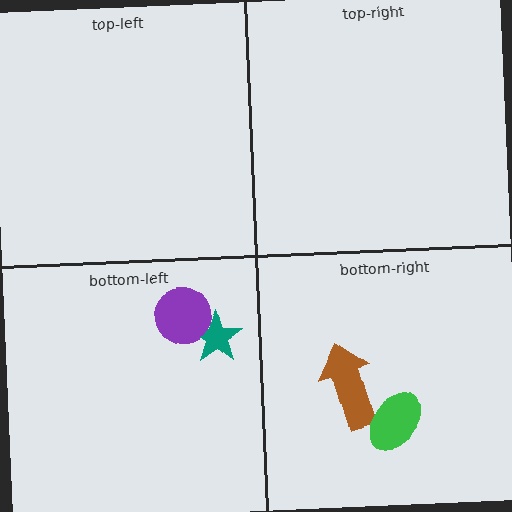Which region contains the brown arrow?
The bottom-right region.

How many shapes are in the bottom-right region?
2.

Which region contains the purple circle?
The bottom-left region.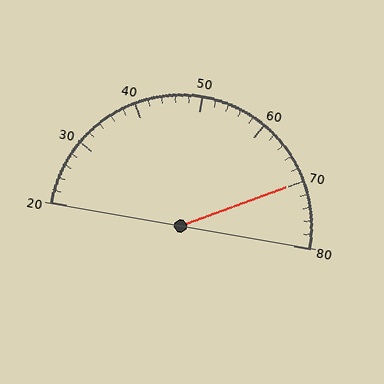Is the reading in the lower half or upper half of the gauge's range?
The reading is in the upper half of the range (20 to 80).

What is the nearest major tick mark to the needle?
The nearest major tick mark is 70.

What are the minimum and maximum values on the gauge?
The gauge ranges from 20 to 80.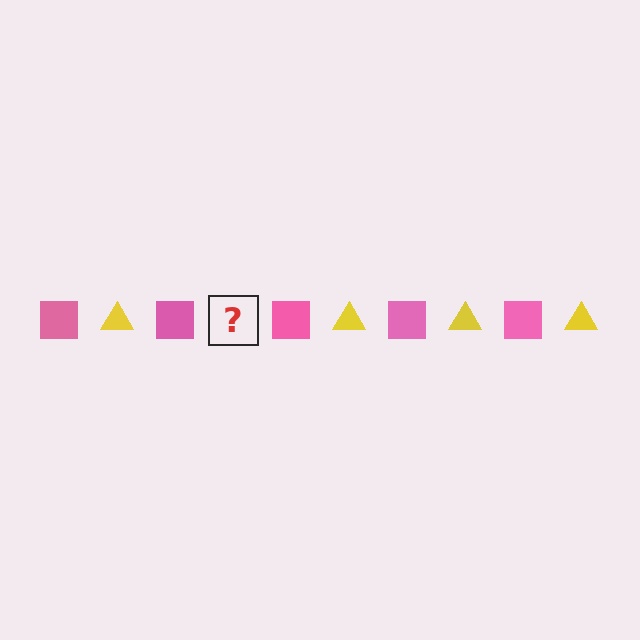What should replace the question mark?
The question mark should be replaced with a yellow triangle.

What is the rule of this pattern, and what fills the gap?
The rule is that the pattern alternates between pink square and yellow triangle. The gap should be filled with a yellow triangle.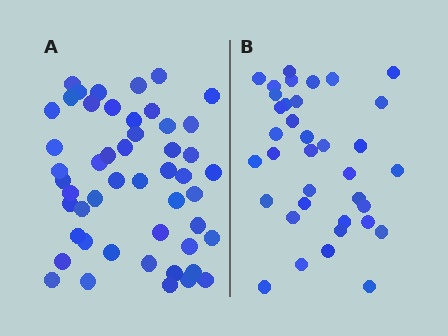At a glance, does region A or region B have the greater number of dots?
Region A (the left region) has more dots.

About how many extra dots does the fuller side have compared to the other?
Region A has approximately 15 more dots than region B.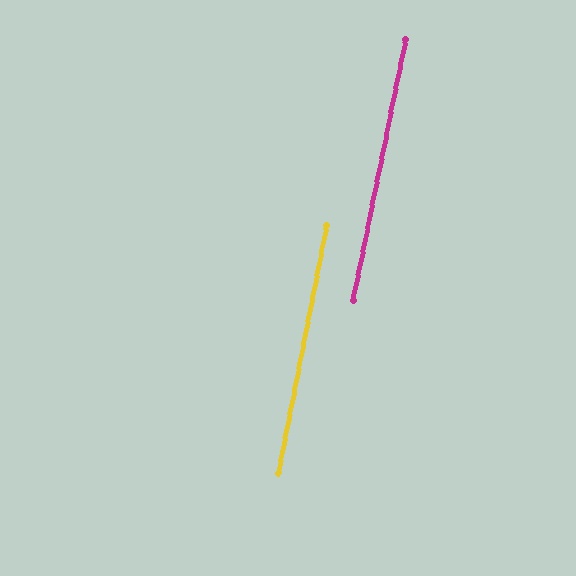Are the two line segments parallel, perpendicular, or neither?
Parallel — their directions differ by only 0.3°.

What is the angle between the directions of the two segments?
Approximately 0 degrees.